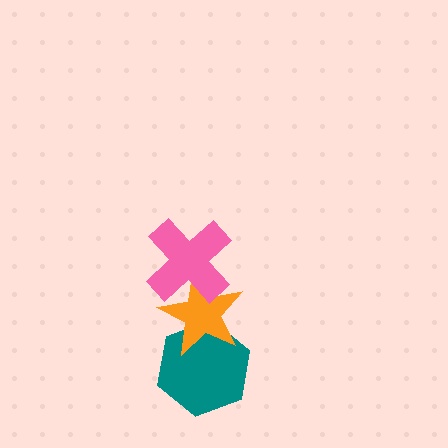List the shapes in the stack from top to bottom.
From top to bottom: the pink cross, the orange star, the teal hexagon.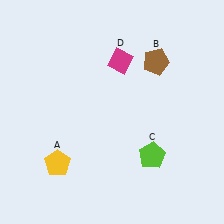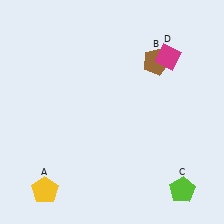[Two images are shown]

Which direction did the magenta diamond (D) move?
The magenta diamond (D) moved right.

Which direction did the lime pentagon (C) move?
The lime pentagon (C) moved down.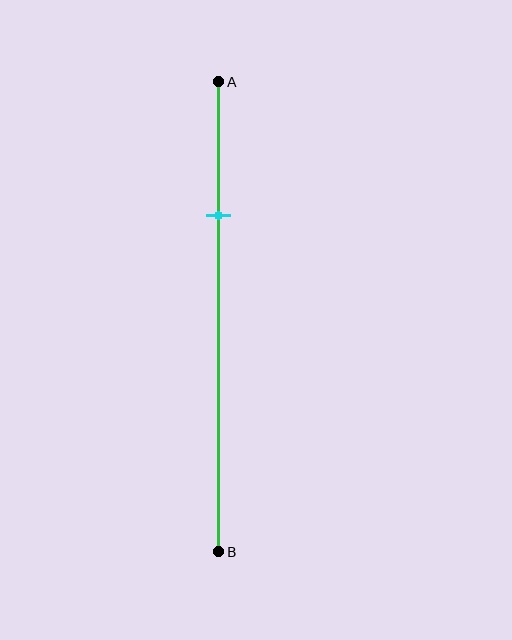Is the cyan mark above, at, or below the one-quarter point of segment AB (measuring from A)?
The cyan mark is below the one-quarter point of segment AB.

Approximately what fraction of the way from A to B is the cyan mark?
The cyan mark is approximately 30% of the way from A to B.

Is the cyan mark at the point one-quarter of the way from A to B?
No, the mark is at about 30% from A, not at the 25% one-quarter point.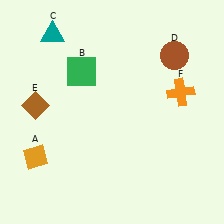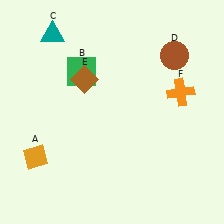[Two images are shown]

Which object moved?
The brown diamond (E) moved right.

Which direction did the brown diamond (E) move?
The brown diamond (E) moved right.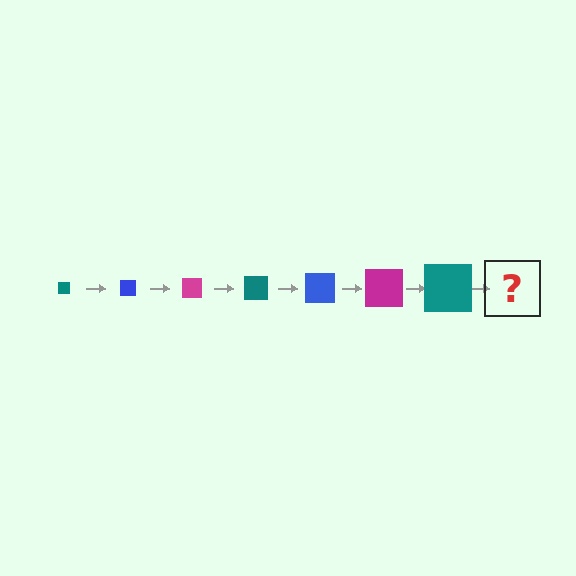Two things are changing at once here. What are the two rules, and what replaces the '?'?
The two rules are that the square grows larger each step and the color cycles through teal, blue, and magenta. The '?' should be a blue square, larger than the previous one.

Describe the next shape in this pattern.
It should be a blue square, larger than the previous one.